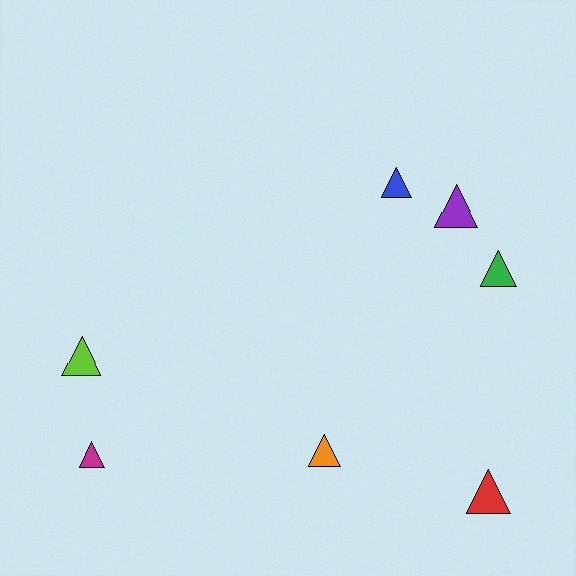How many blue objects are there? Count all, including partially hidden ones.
There is 1 blue object.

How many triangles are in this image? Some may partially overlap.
There are 7 triangles.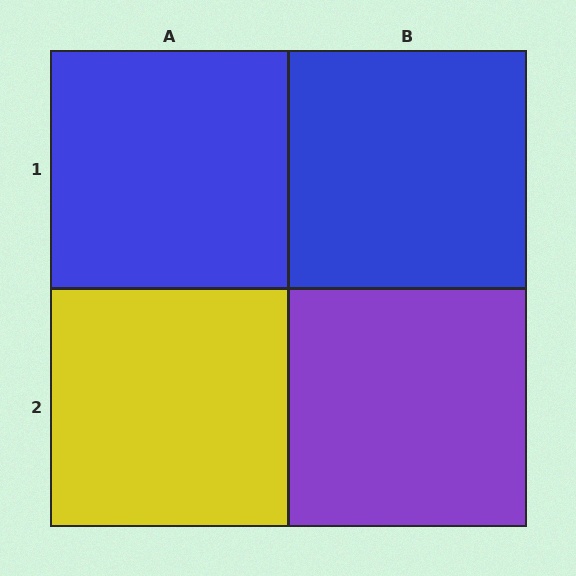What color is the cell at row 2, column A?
Yellow.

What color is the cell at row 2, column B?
Purple.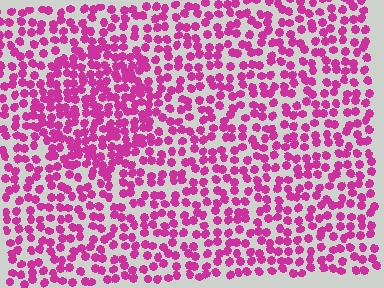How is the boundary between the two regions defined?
The boundary is defined by a change in element density (approximately 1.6x ratio). All elements are the same color, size, and shape.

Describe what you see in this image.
The image contains small magenta elements arranged at two different densities. A circle-shaped region is visible where the elements are more densely packed than the surrounding area.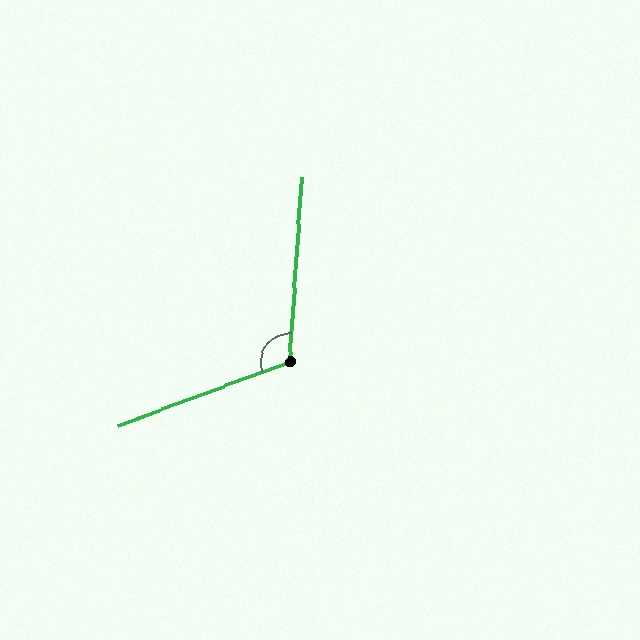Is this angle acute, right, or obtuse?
It is obtuse.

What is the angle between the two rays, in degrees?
Approximately 114 degrees.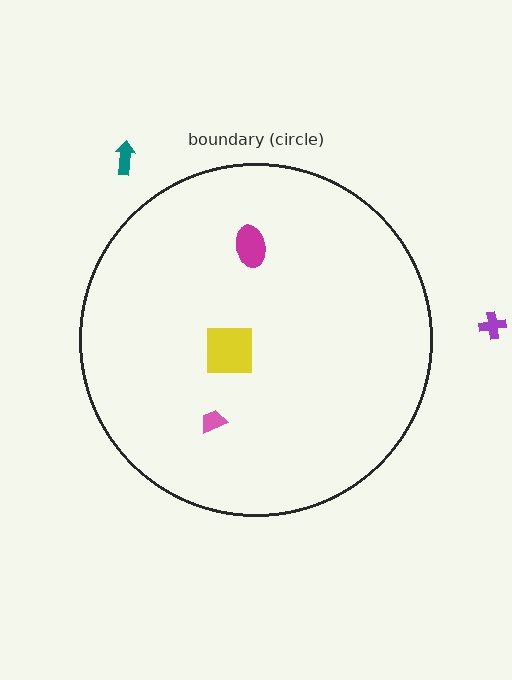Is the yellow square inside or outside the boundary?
Inside.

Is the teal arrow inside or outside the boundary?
Outside.